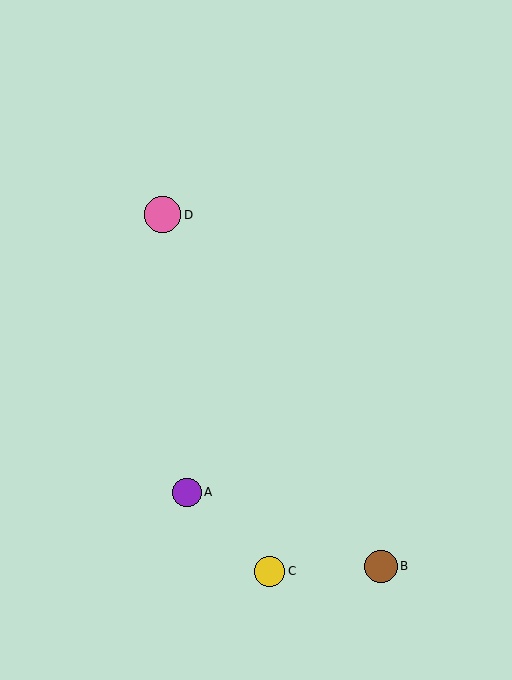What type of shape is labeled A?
Shape A is a purple circle.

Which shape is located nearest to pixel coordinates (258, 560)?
The yellow circle (labeled C) at (270, 571) is nearest to that location.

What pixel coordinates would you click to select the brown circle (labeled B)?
Click at (381, 566) to select the brown circle B.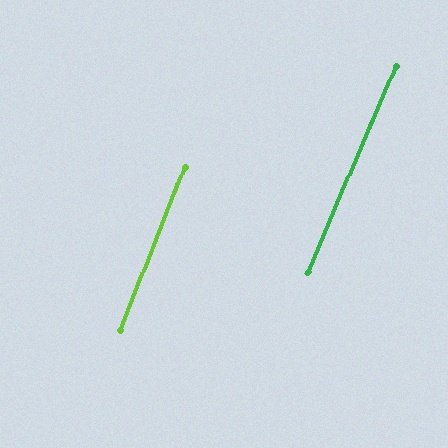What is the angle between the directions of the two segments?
Approximately 2 degrees.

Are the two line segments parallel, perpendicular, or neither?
Parallel — their directions differ by only 1.6°.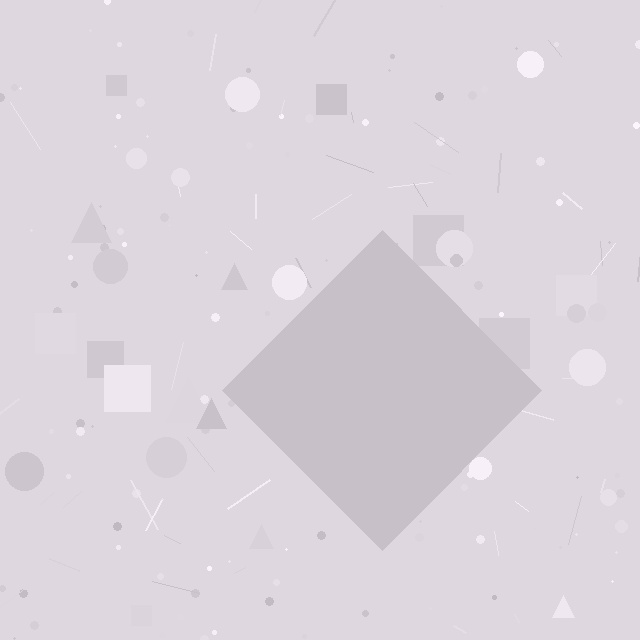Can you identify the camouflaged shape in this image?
The camouflaged shape is a diamond.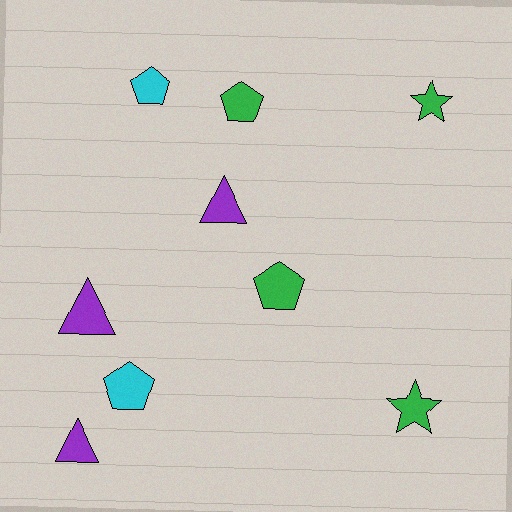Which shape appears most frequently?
Pentagon, with 4 objects.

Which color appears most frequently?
Green, with 4 objects.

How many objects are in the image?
There are 9 objects.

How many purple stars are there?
There are no purple stars.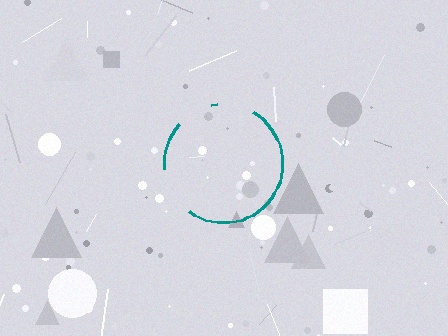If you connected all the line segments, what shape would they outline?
They would outline a circle.